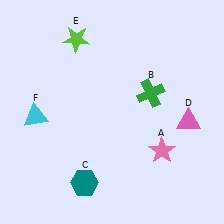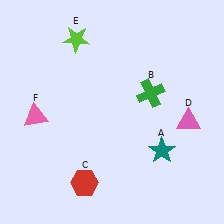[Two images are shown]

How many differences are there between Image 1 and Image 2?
There are 3 differences between the two images.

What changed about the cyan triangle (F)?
In Image 1, F is cyan. In Image 2, it changed to pink.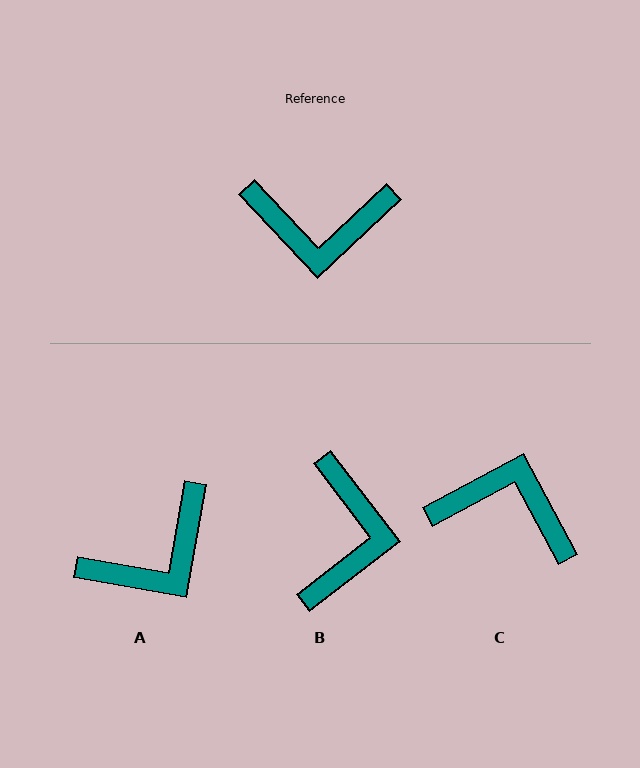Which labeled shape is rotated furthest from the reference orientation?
C, about 165 degrees away.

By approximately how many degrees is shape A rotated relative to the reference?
Approximately 37 degrees counter-clockwise.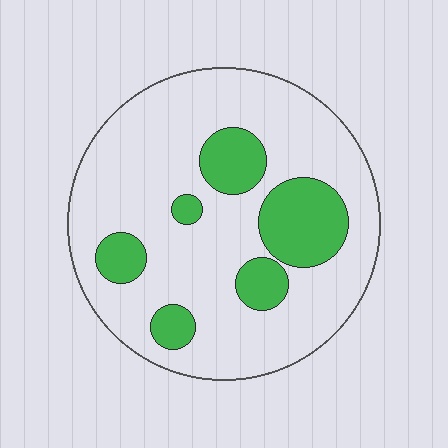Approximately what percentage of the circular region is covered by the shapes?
Approximately 20%.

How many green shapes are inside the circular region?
6.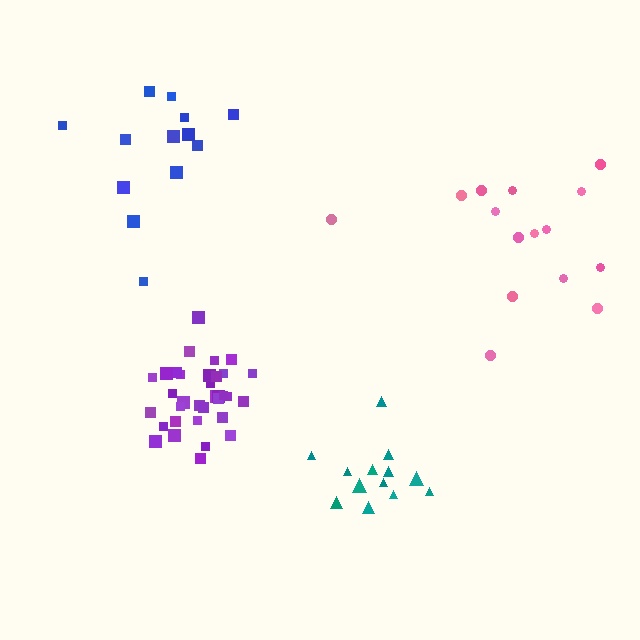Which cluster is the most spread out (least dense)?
Pink.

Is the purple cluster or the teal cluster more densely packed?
Purple.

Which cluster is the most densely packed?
Purple.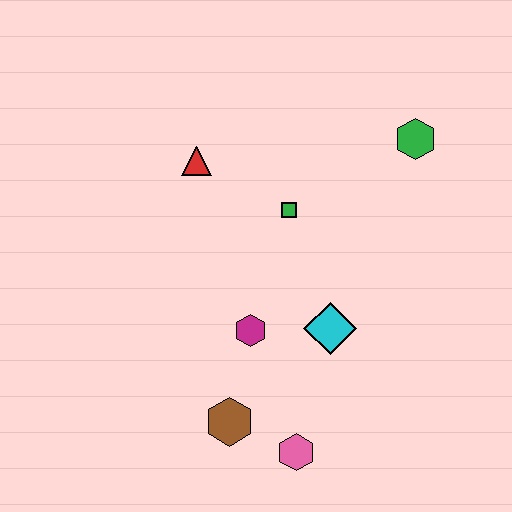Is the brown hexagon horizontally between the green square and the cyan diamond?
No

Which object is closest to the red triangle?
The green square is closest to the red triangle.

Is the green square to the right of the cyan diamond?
No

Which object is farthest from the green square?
The pink hexagon is farthest from the green square.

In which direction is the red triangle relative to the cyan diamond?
The red triangle is above the cyan diamond.